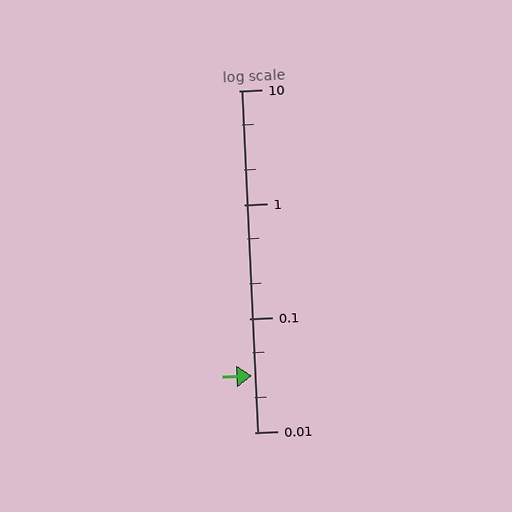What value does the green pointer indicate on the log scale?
The pointer indicates approximately 0.031.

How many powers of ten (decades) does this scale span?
The scale spans 3 decades, from 0.01 to 10.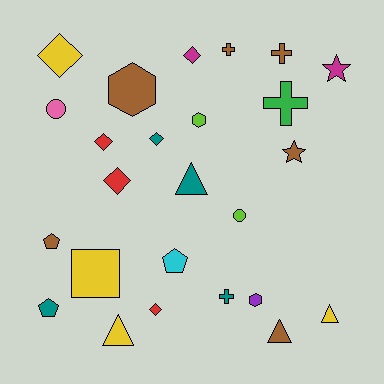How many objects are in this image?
There are 25 objects.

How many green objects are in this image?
There is 1 green object.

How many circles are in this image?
There are 2 circles.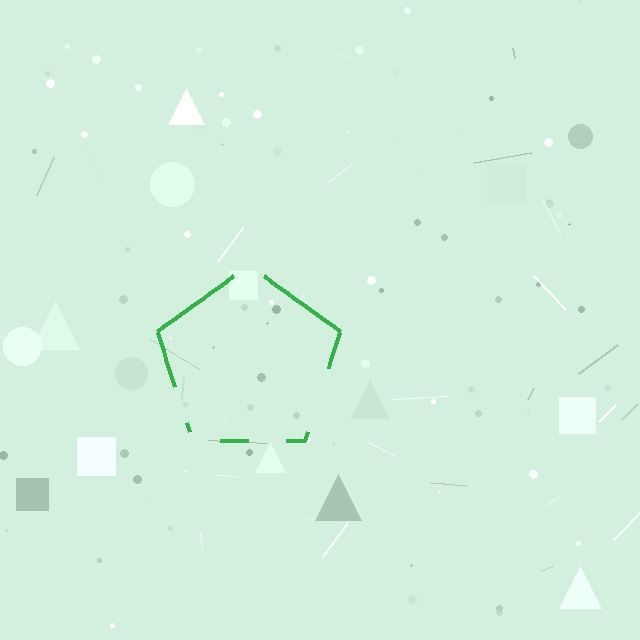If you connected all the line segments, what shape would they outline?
They would outline a pentagon.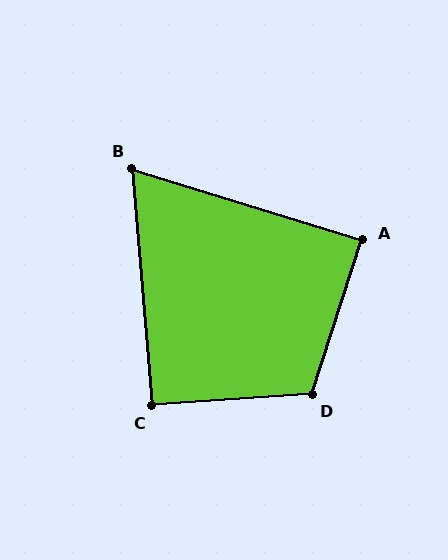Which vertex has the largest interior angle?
D, at approximately 112 degrees.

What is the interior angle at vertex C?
Approximately 91 degrees (approximately right).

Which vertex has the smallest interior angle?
B, at approximately 68 degrees.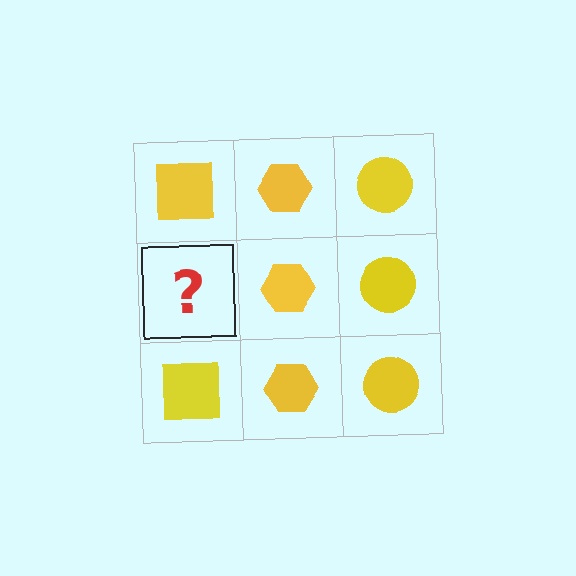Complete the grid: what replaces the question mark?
The question mark should be replaced with a yellow square.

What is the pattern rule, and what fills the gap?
The rule is that each column has a consistent shape. The gap should be filled with a yellow square.